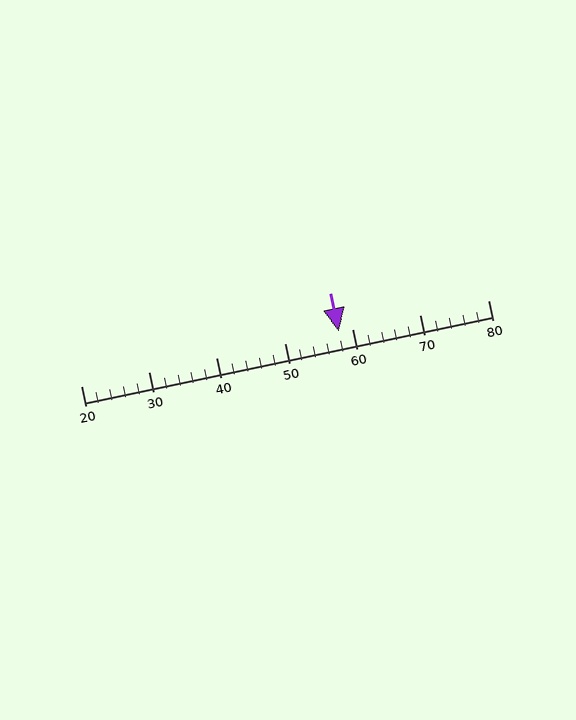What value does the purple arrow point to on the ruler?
The purple arrow points to approximately 58.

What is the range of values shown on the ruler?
The ruler shows values from 20 to 80.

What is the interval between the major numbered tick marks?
The major tick marks are spaced 10 units apart.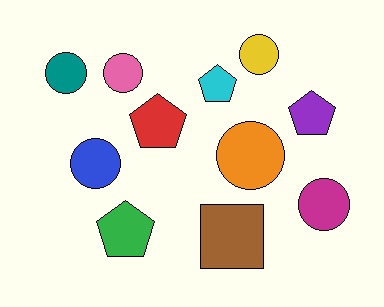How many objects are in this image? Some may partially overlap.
There are 11 objects.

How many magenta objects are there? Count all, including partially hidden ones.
There is 1 magenta object.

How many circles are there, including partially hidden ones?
There are 6 circles.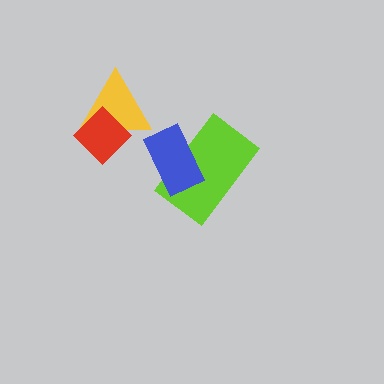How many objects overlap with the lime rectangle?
1 object overlaps with the lime rectangle.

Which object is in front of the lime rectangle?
The blue rectangle is in front of the lime rectangle.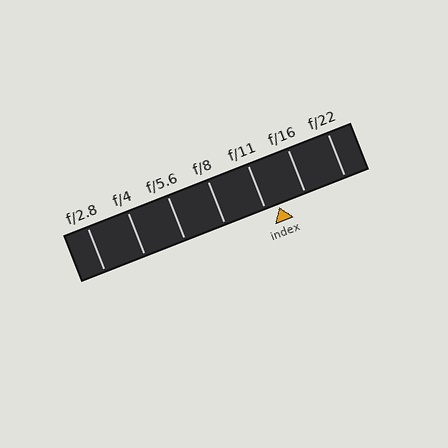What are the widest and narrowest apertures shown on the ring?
The widest aperture shown is f/2.8 and the narrowest is f/22.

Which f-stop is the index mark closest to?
The index mark is closest to f/11.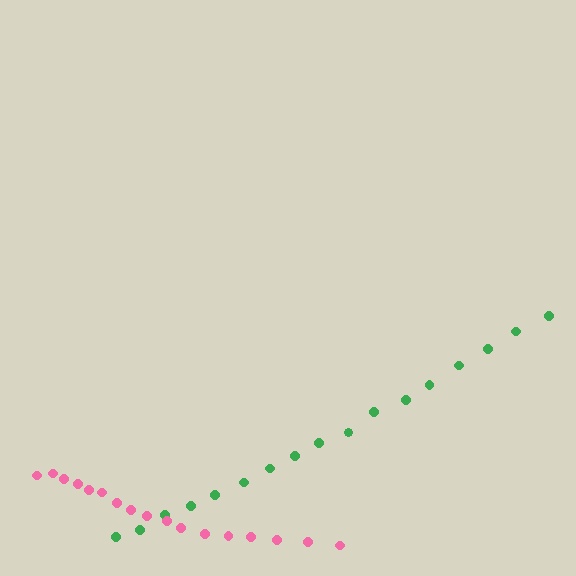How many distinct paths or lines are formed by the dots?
There are 2 distinct paths.